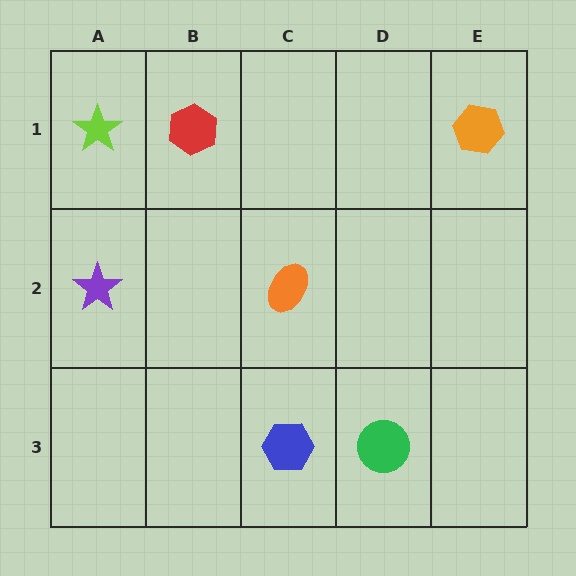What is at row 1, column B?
A red hexagon.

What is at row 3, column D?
A green circle.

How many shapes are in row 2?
2 shapes.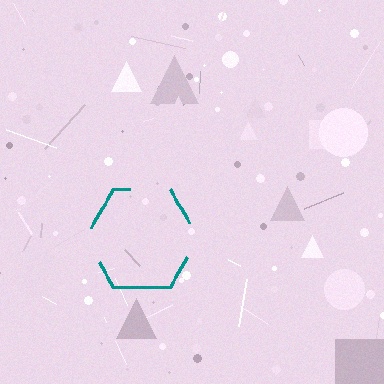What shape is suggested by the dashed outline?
The dashed outline suggests a hexagon.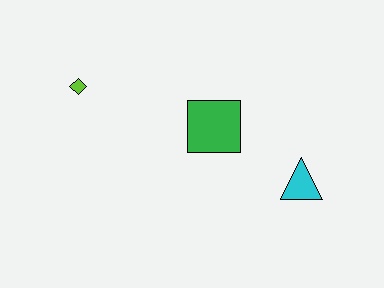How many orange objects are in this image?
There are no orange objects.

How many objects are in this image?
There are 3 objects.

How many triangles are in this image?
There is 1 triangle.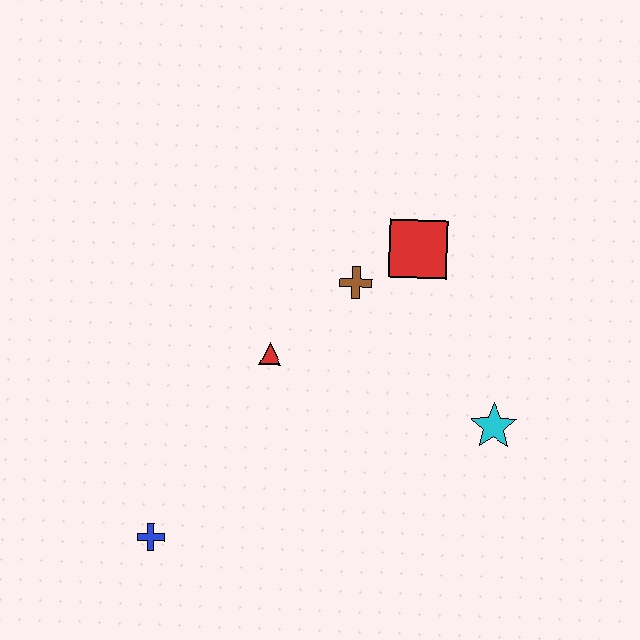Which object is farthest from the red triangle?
The cyan star is farthest from the red triangle.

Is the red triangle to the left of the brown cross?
Yes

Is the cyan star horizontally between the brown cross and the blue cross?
No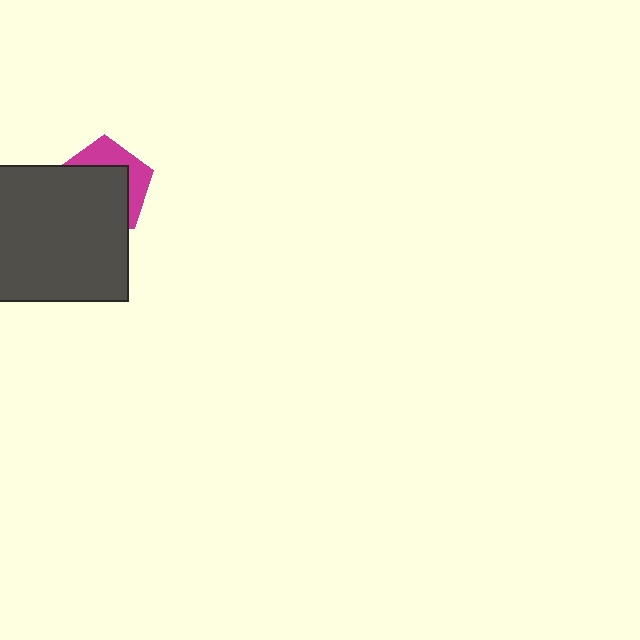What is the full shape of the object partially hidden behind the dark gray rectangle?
The partially hidden object is a magenta pentagon.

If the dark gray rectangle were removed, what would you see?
You would see the complete magenta pentagon.